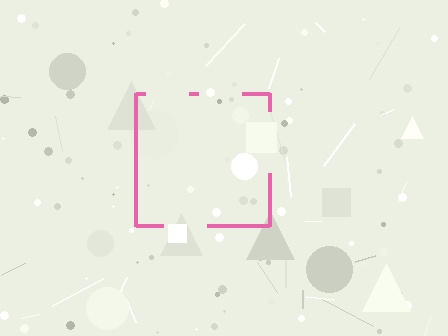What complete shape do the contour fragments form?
The contour fragments form a square.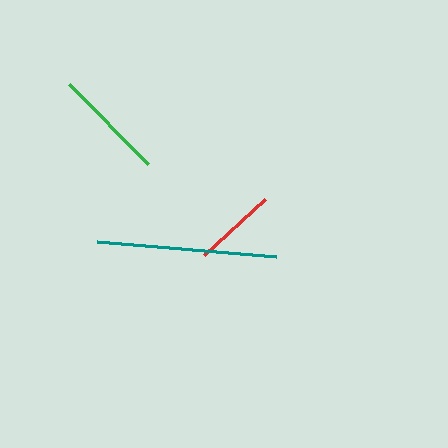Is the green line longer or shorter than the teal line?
The teal line is longer than the green line.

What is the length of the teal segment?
The teal segment is approximately 179 pixels long.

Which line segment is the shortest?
The red line is the shortest at approximately 83 pixels.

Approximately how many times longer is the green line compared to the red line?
The green line is approximately 1.4 times the length of the red line.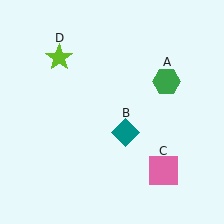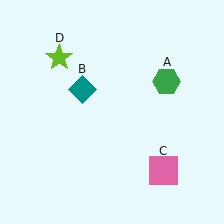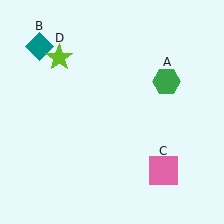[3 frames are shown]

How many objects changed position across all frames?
1 object changed position: teal diamond (object B).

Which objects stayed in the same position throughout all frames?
Green hexagon (object A) and pink square (object C) and lime star (object D) remained stationary.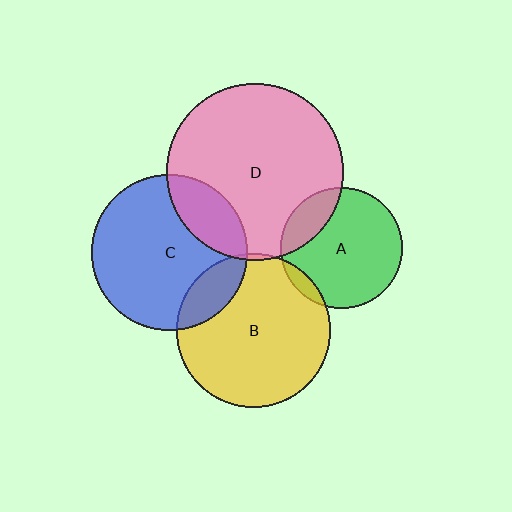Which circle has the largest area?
Circle D (pink).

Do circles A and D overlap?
Yes.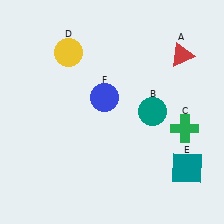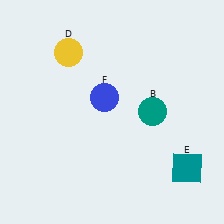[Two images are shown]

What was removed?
The green cross (C), the red triangle (A) were removed in Image 2.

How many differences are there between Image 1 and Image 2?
There are 2 differences between the two images.